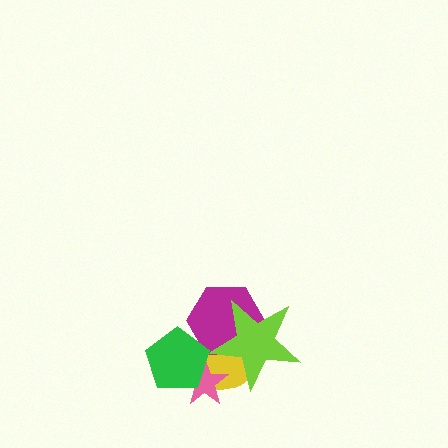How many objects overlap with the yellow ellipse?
4 objects overlap with the yellow ellipse.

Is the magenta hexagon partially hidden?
Yes, it is partially covered by another shape.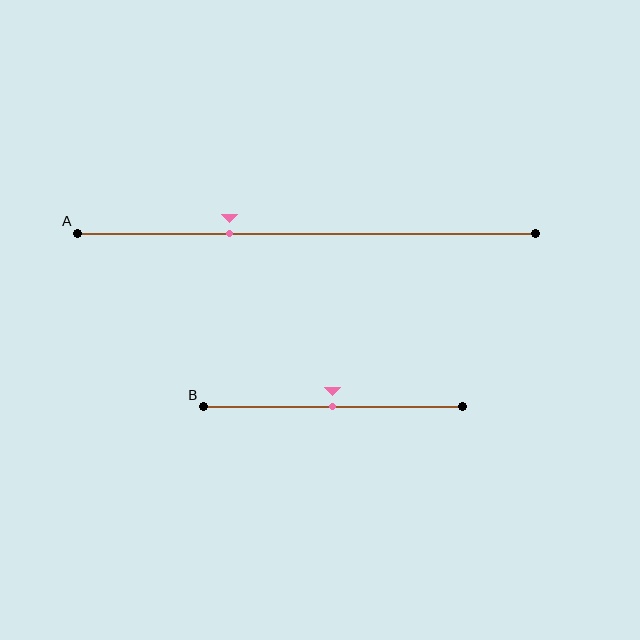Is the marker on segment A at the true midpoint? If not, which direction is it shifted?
No, the marker on segment A is shifted to the left by about 17% of the segment length.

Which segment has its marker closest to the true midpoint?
Segment B has its marker closest to the true midpoint.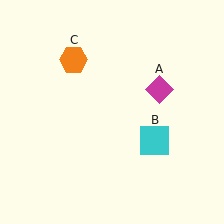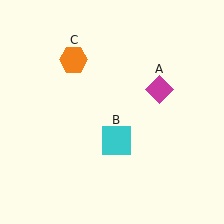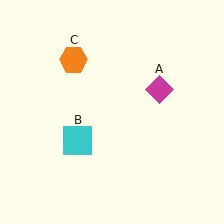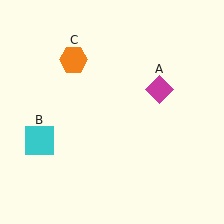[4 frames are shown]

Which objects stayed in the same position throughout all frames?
Magenta diamond (object A) and orange hexagon (object C) remained stationary.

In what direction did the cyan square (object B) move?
The cyan square (object B) moved left.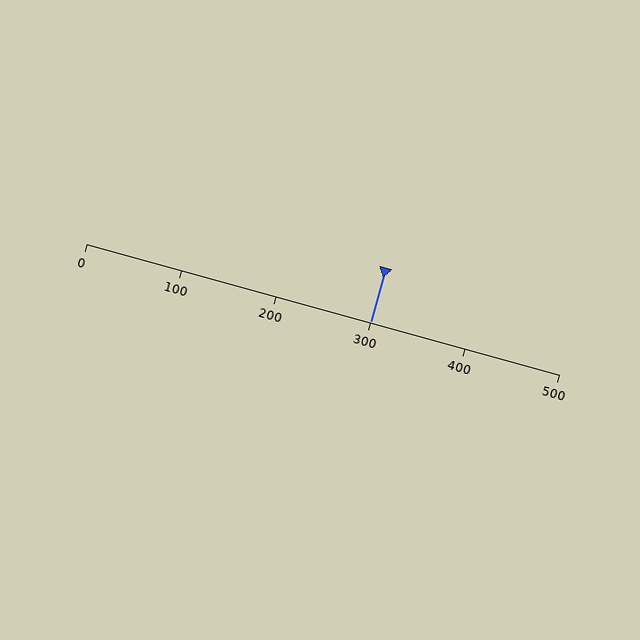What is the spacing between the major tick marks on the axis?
The major ticks are spaced 100 apart.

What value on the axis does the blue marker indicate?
The marker indicates approximately 300.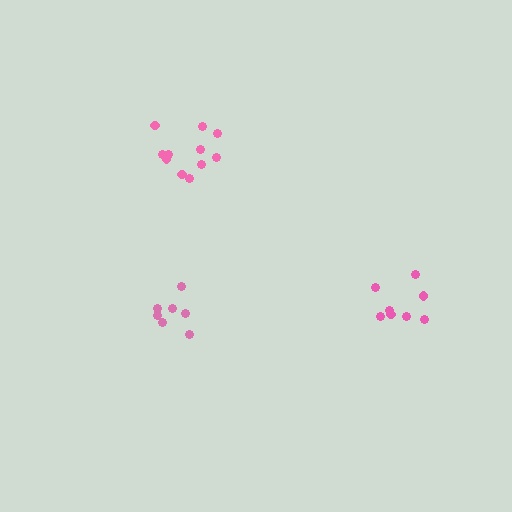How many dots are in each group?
Group 1: 11 dots, Group 2: 7 dots, Group 3: 8 dots (26 total).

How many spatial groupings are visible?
There are 3 spatial groupings.